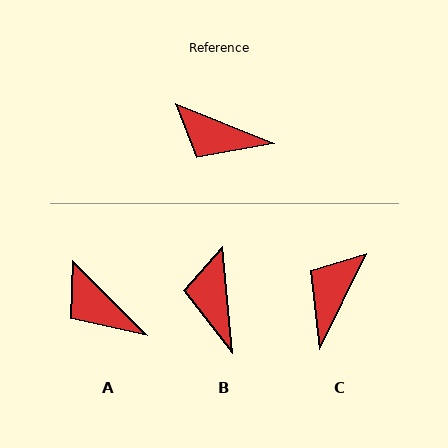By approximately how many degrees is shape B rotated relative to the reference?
Approximately 63 degrees clockwise.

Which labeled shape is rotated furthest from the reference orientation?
C, about 94 degrees away.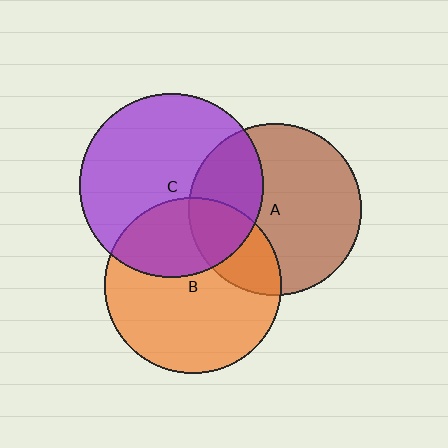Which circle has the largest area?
Circle C (purple).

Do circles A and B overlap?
Yes.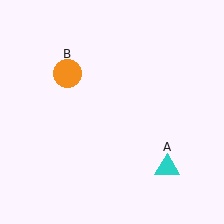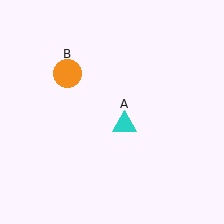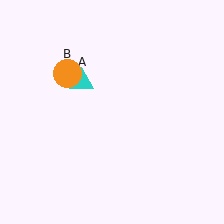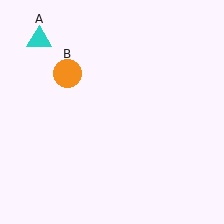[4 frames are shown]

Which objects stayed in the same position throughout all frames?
Orange circle (object B) remained stationary.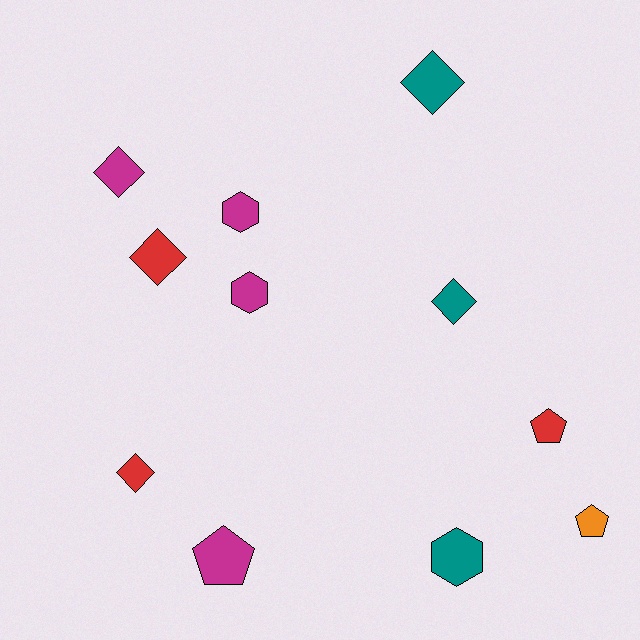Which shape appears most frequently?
Diamond, with 5 objects.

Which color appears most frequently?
Magenta, with 4 objects.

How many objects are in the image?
There are 11 objects.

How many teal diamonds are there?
There are 2 teal diamonds.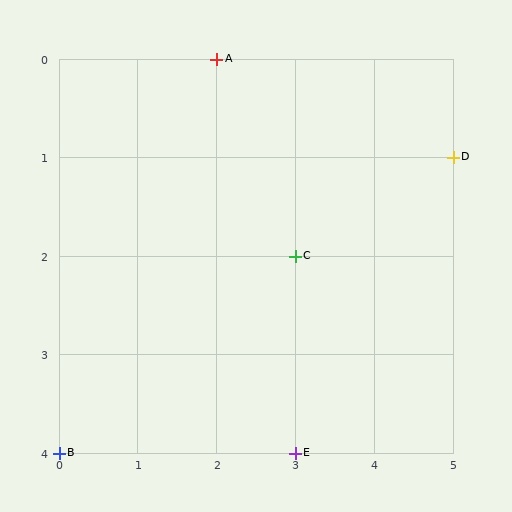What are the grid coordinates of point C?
Point C is at grid coordinates (3, 2).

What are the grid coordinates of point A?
Point A is at grid coordinates (2, 0).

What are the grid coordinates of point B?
Point B is at grid coordinates (0, 4).